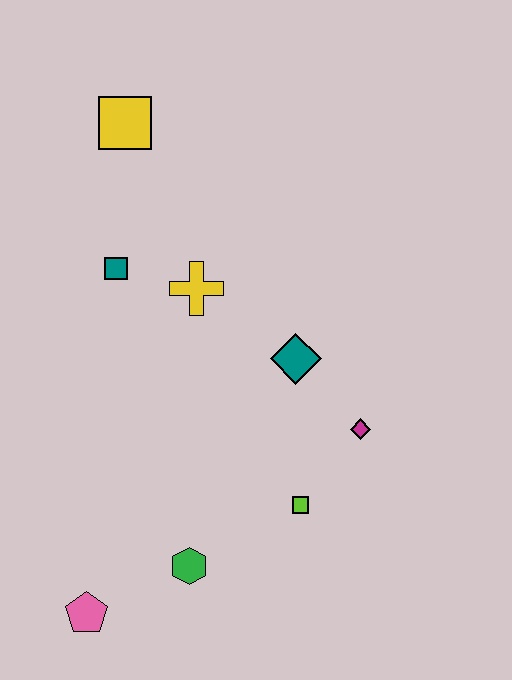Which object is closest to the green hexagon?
The pink pentagon is closest to the green hexagon.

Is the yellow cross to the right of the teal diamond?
No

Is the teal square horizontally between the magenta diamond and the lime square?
No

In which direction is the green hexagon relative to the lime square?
The green hexagon is to the left of the lime square.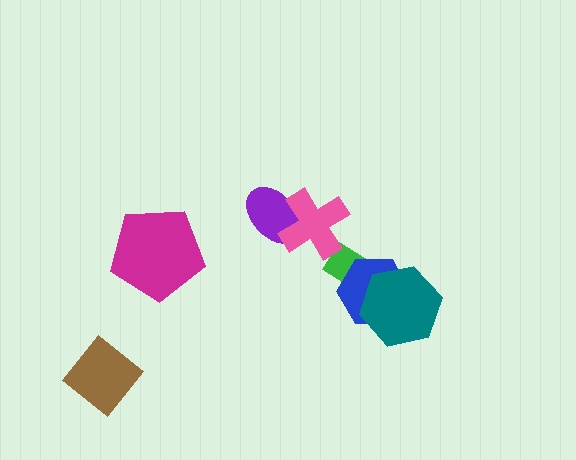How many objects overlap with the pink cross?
1 object overlaps with the pink cross.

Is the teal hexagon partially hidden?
No, no other shape covers it.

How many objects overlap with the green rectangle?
2 objects overlap with the green rectangle.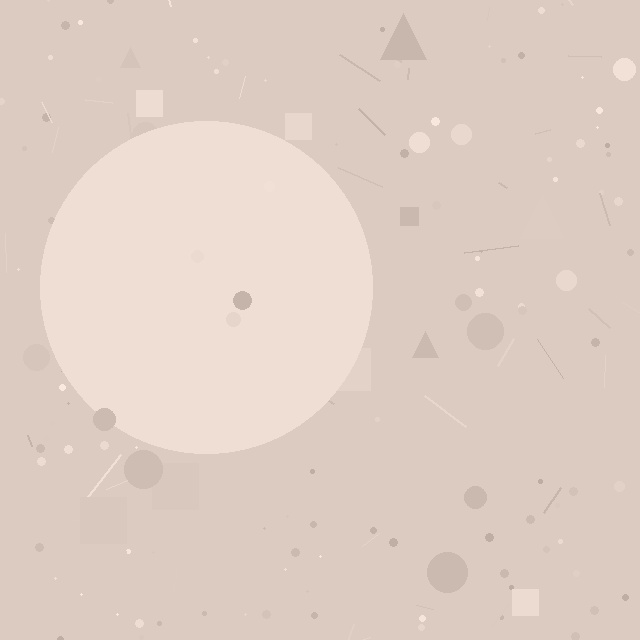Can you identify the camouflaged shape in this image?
The camouflaged shape is a circle.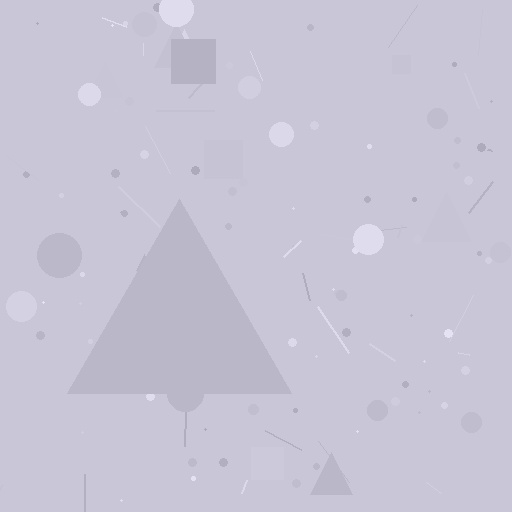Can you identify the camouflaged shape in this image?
The camouflaged shape is a triangle.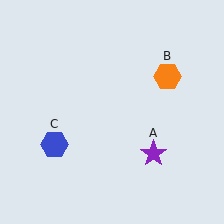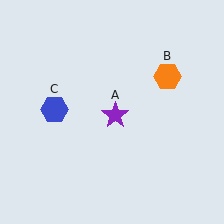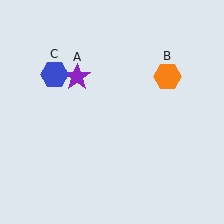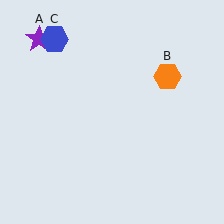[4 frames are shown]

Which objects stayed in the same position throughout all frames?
Orange hexagon (object B) remained stationary.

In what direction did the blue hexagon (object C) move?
The blue hexagon (object C) moved up.